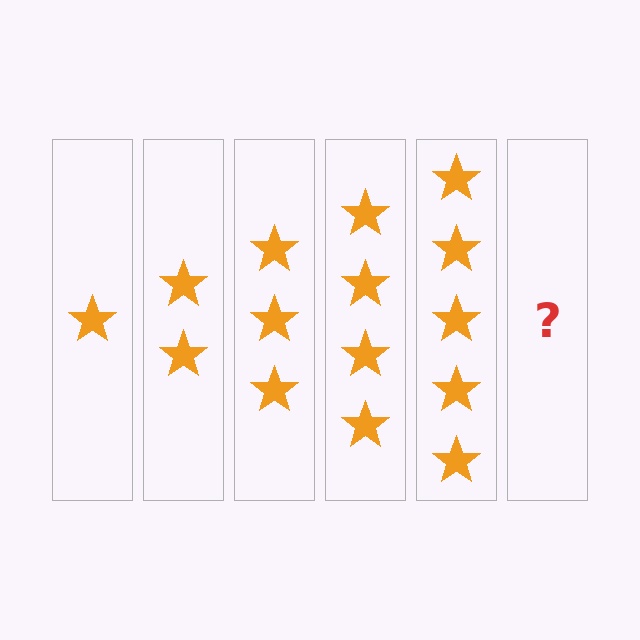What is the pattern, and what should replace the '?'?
The pattern is that each step adds one more star. The '?' should be 6 stars.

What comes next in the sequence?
The next element should be 6 stars.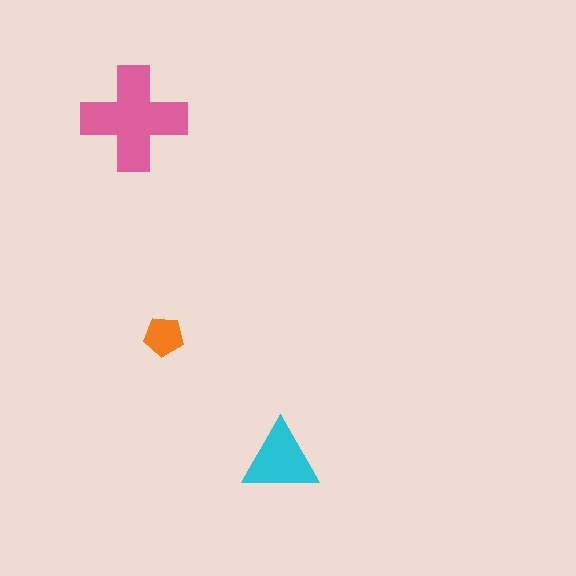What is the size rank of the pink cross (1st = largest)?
1st.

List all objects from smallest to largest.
The orange pentagon, the cyan triangle, the pink cross.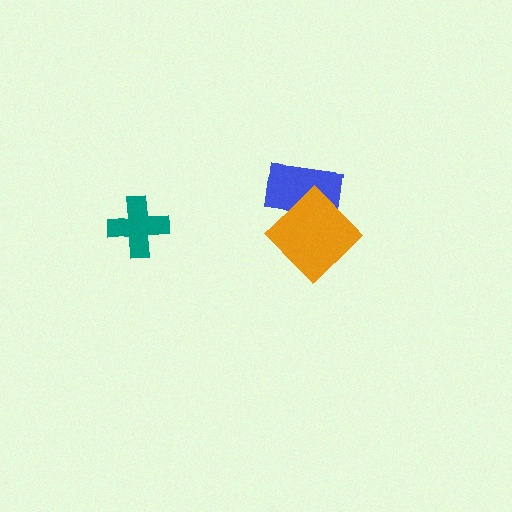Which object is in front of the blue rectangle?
The orange diamond is in front of the blue rectangle.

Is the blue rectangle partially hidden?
Yes, it is partially covered by another shape.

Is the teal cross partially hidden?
No, no other shape covers it.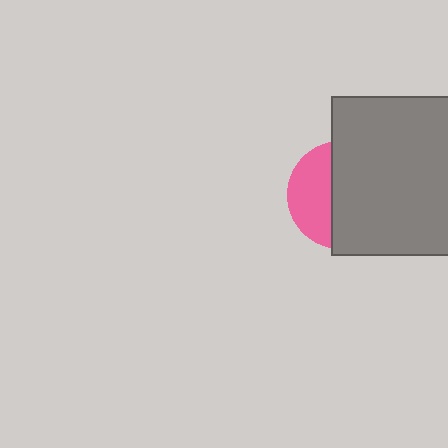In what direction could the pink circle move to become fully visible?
The pink circle could move left. That would shift it out from behind the gray rectangle entirely.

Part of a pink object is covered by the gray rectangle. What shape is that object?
It is a circle.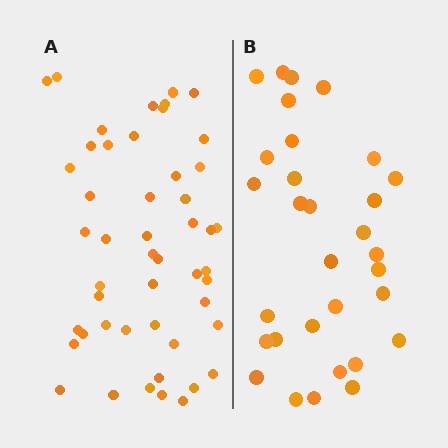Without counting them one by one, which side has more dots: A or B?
Region A (the left region) has more dots.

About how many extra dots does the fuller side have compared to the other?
Region A has approximately 20 more dots than region B.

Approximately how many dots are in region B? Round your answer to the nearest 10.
About 30 dots. (The exact count is 31, which rounds to 30.)